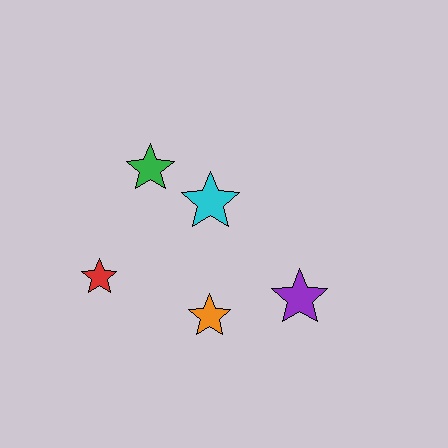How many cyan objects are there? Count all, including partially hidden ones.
There is 1 cyan object.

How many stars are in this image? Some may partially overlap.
There are 5 stars.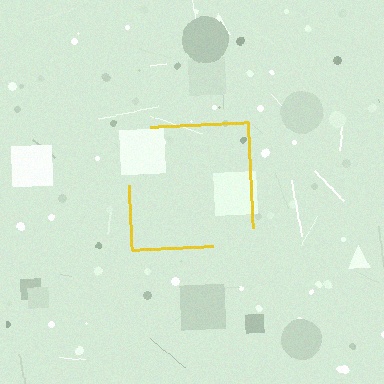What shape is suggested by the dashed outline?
The dashed outline suggests a square.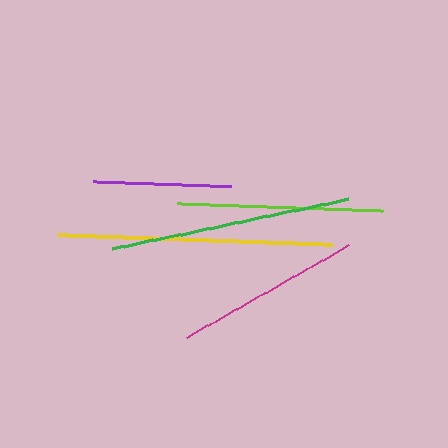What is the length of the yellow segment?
The yellow segment is approximately 275 pixels long.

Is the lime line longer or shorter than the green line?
The green line is longer than the lime line.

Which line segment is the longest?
The yellow line is the longest at approximately 275 pixels.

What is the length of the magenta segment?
The magenta segment is approximately 187 pixels long.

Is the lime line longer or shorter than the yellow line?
The yellow line is longer than the lime line.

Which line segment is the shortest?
The purple line is the shortest at approximately 139 pixels.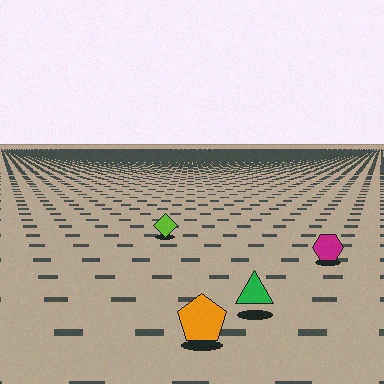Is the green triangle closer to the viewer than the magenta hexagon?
Yes. The green triangle is closer — you can tell from the texture gradient: the ground texture is coarser near it.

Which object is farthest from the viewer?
The lime diamond is farthest from the viewer. It appears smaller and the ground texture around it is denser.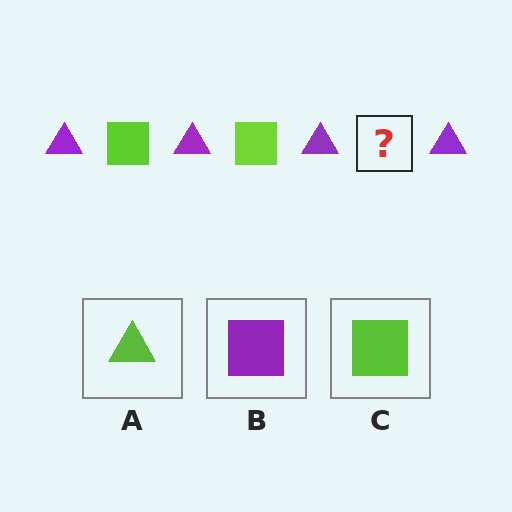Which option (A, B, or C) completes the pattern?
C.